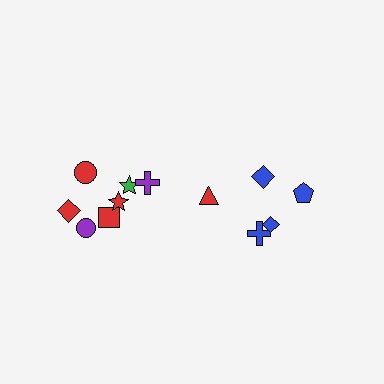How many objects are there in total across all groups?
There are 12 objects.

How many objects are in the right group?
There are 4 objects.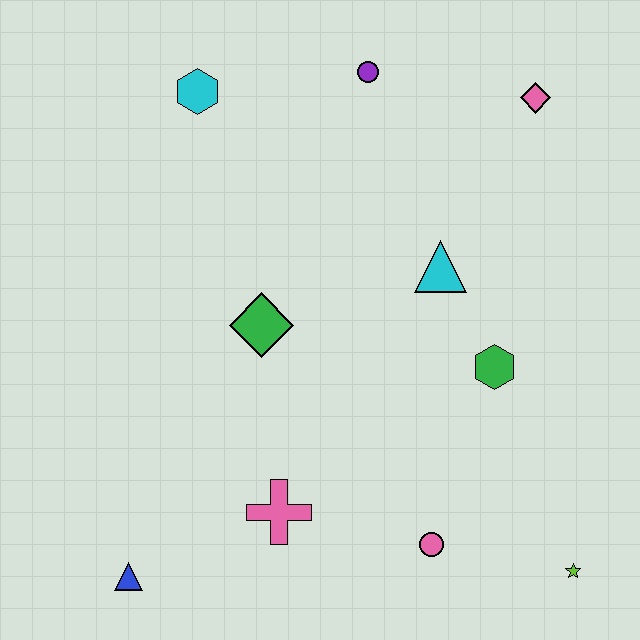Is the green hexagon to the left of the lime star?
Yes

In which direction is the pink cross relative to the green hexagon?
The pink cross is to the left of the green hexagon.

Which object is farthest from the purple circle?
The blue triangle is farthest from the purple circle.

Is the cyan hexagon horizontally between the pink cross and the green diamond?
No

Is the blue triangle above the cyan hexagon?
No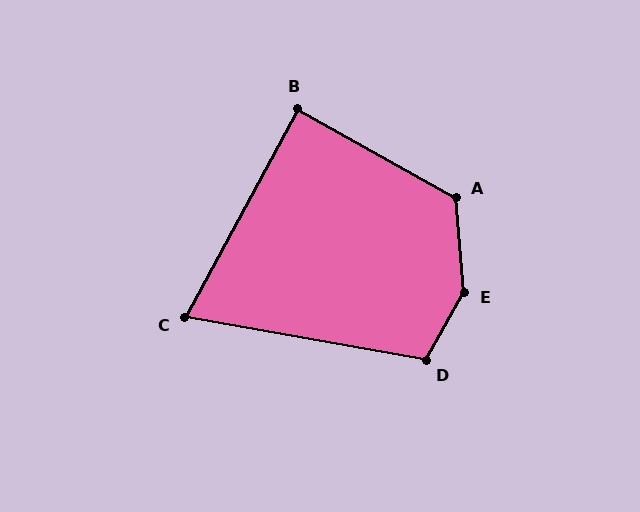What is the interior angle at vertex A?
Approximately 124 degrees (obtuse).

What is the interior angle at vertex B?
Approximately 89 degrees (approximately right).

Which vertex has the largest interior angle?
E, at approximately 146 degrees.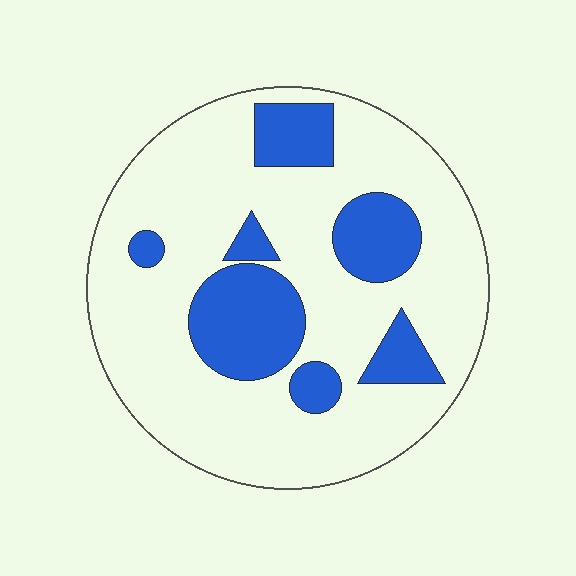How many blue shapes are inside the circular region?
7.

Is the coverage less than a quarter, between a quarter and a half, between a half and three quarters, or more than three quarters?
Less than a quarter.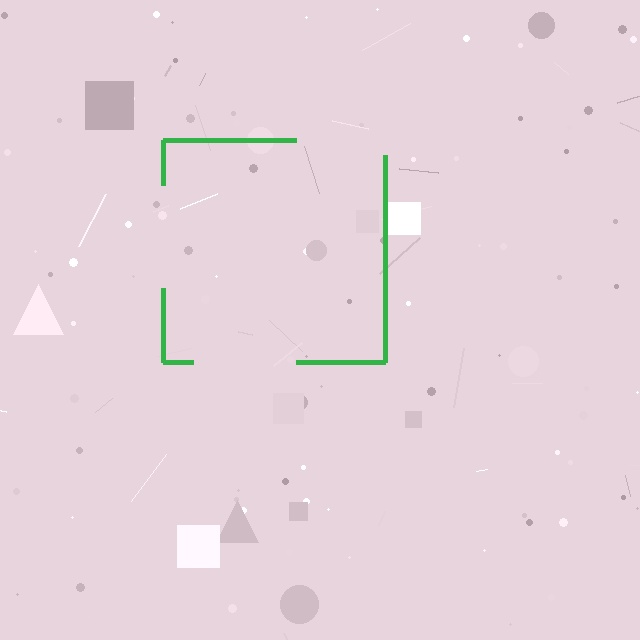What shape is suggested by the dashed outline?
The dashed outline suggests a square.